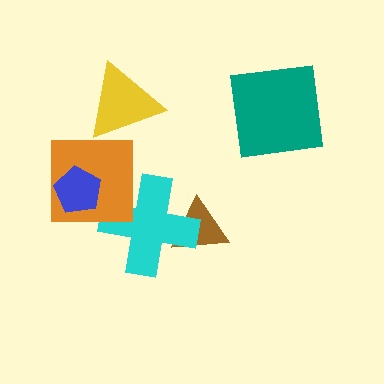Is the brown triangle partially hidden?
Yes, it is partially covered by another shape.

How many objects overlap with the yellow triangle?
0 objects overlap with the yellow triangle.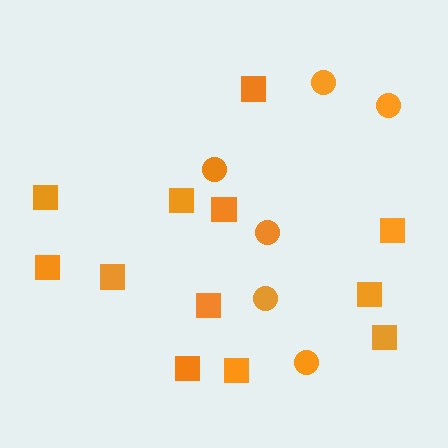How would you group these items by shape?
There are 2 groups: one group of squares (12) and one group of circles (6).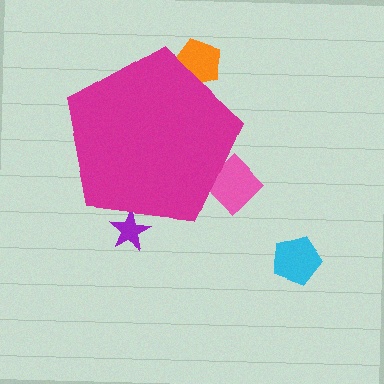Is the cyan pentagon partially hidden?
No, the cyan pentagon is fully visible.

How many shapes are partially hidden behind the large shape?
3 shapes are partially hidden.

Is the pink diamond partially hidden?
Yes, the pink diamond is partially hidden behind the magenta pentagon.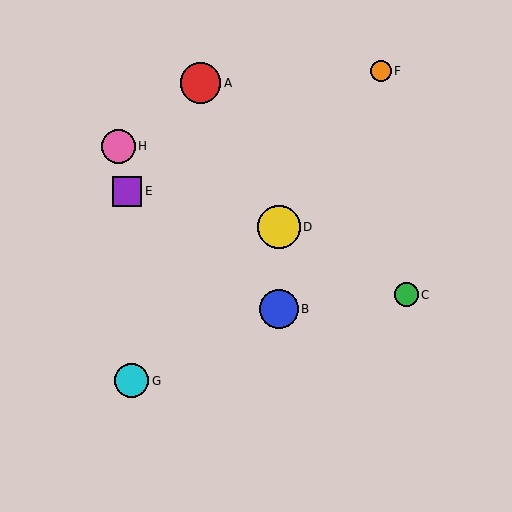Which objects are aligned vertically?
Objects B, D are aligned vertically.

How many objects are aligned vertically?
2 objects (B, D) are aligned vertically.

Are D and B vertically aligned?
Yes, both are at x≈279.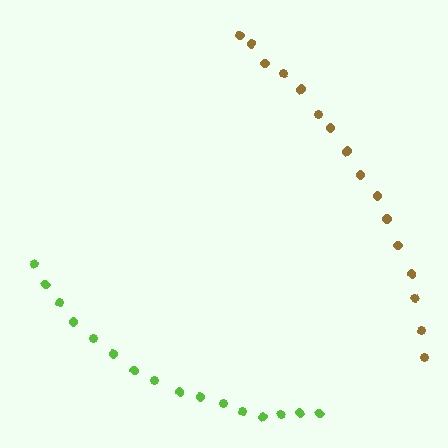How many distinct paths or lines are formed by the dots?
There are 2 distinct paths.